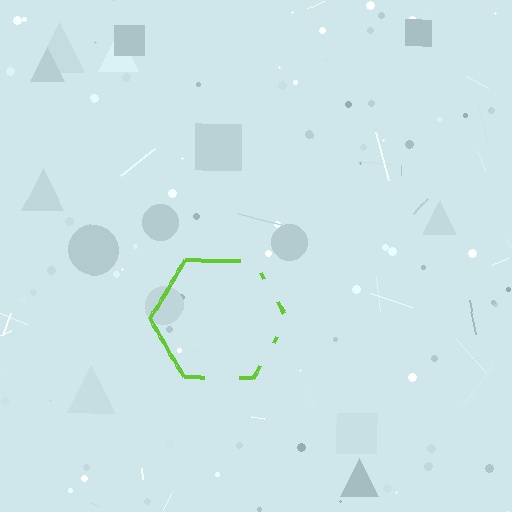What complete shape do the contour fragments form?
The contour fragments form a hexagon.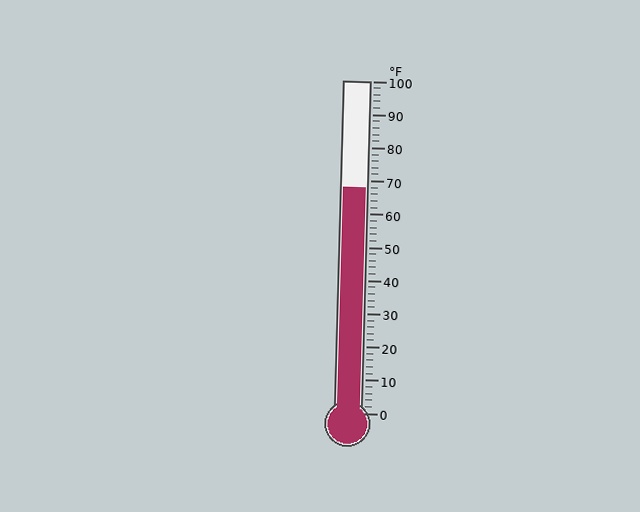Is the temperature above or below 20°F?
The temperature is above 20°F.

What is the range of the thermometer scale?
The thermometer scale ranges from 0°F to 100°F.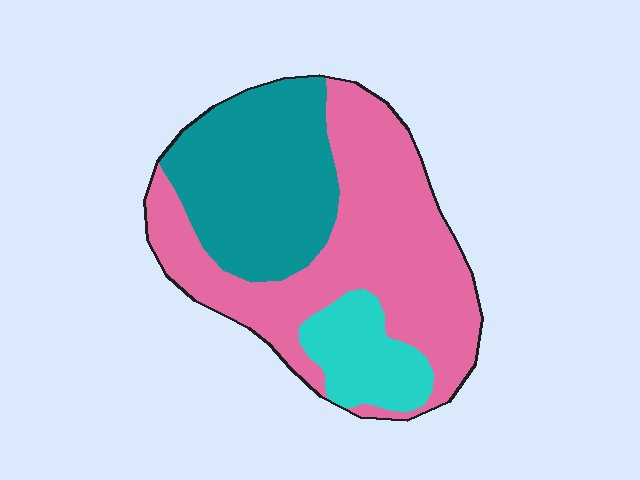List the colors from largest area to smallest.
From largest to smallest: pink, teal, cyan.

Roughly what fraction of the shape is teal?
Teal covers 34% of the shape.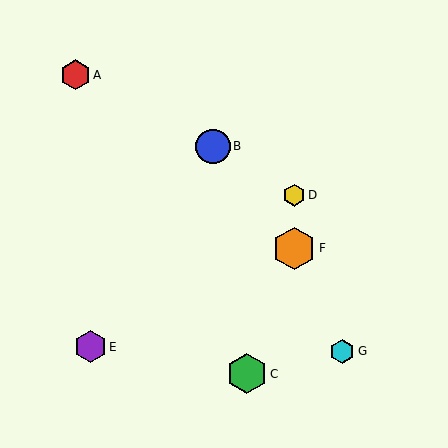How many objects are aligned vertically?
2 objects (D, F) are aligned vertically.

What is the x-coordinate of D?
Object D is at x≈294.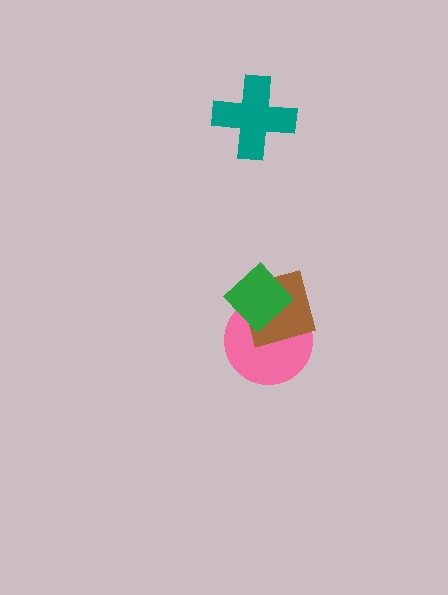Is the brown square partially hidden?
Yes, it is partially covered by another shape.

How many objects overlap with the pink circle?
2 objects overlap with the pink circle.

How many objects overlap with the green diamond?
2 objects overlap with the green diamond.